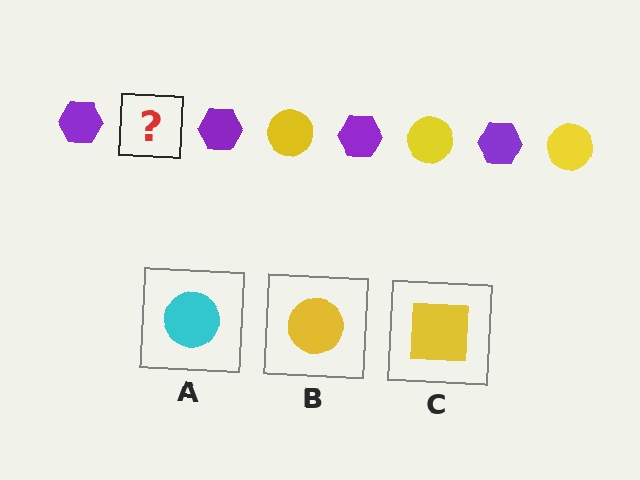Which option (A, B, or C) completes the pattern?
B.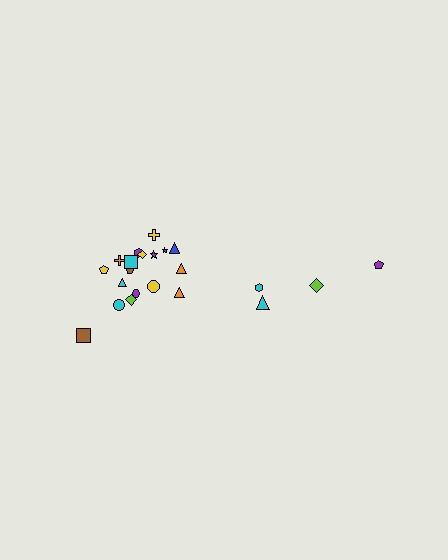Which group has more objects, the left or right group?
The left group.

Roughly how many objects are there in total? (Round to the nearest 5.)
Roughly 20 objects in total.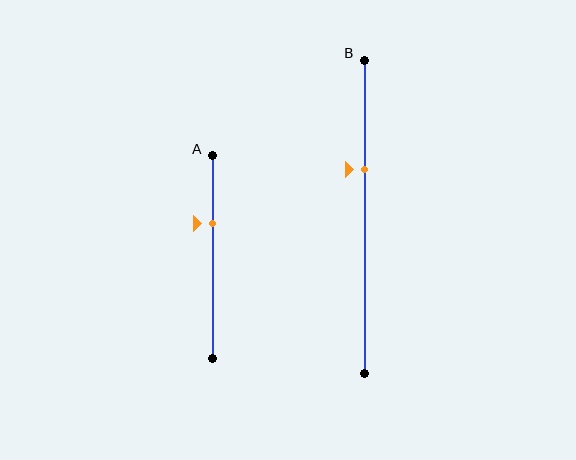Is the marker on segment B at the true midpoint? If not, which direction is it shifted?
No, the marker on segment B is shifted upward by about 15% of the segment length.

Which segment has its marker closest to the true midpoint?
Segment B has its marker closest to the true midpoint.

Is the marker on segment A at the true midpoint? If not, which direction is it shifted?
No, the marker on segment A is shifted upward by about 17% of the segment length.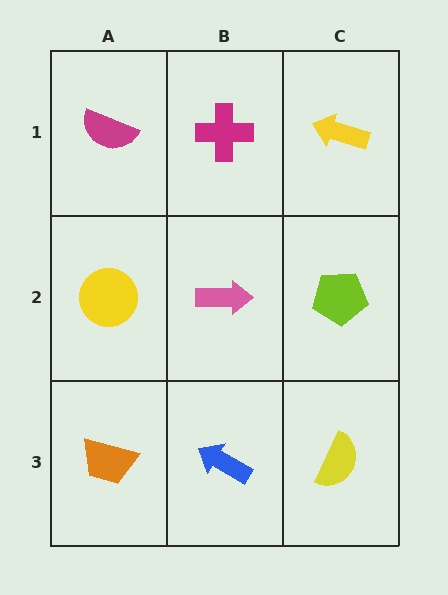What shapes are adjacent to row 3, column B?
A pink arrow (row 2, column B), an orange trapezoid (row 3, column A), a yellow semicircle (row 3, column C).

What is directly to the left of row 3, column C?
A blue arrow.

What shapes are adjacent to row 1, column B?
A pink arrow (row 2, column B), a magenta semicircle (row 1, column A), a yellow arrow (row 1, column C).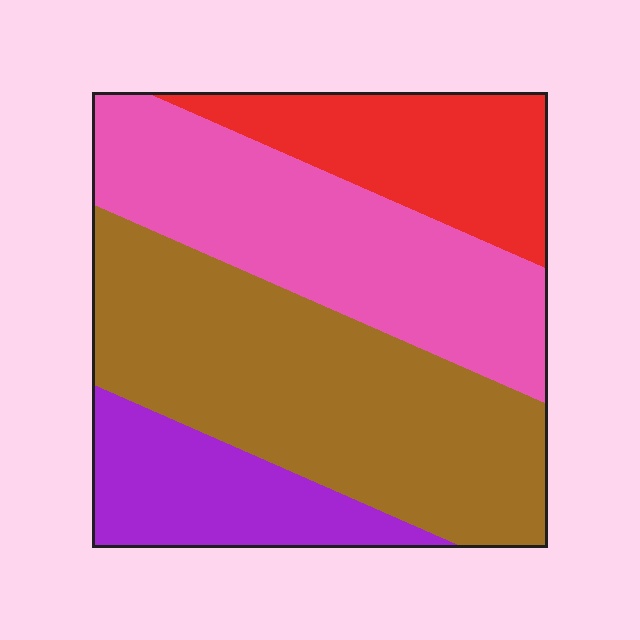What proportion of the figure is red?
Red covers around 15% of the figure.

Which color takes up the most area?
Brown, at roughly 40%.